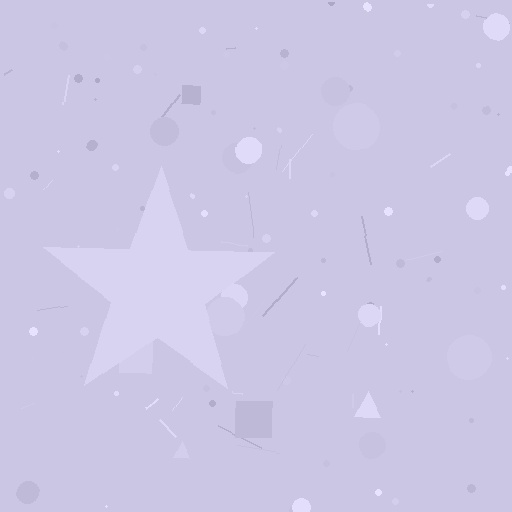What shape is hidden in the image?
A star is hidden in the image.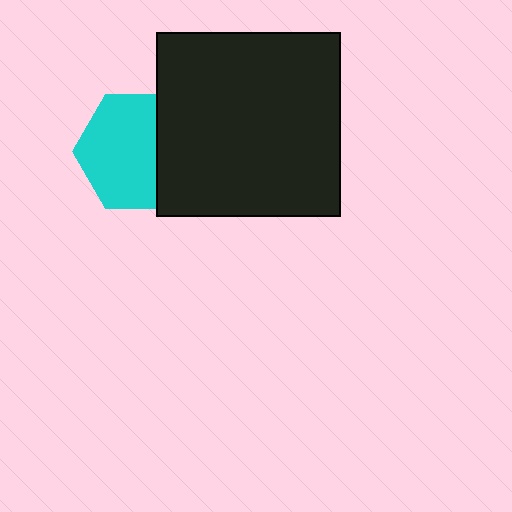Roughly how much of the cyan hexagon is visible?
Most of it is visible (roughly 68%).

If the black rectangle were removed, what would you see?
You would see the complete cyan hexagon.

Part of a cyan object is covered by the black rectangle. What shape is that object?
It is a hexagon.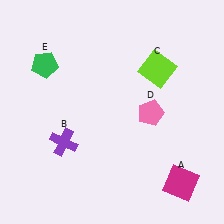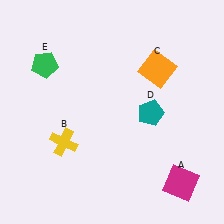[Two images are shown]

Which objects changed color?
B changed from purple to yellow. C changed from lime to orange. D changed from pink to teal.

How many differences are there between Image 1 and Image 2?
There are 3 differences between the two images.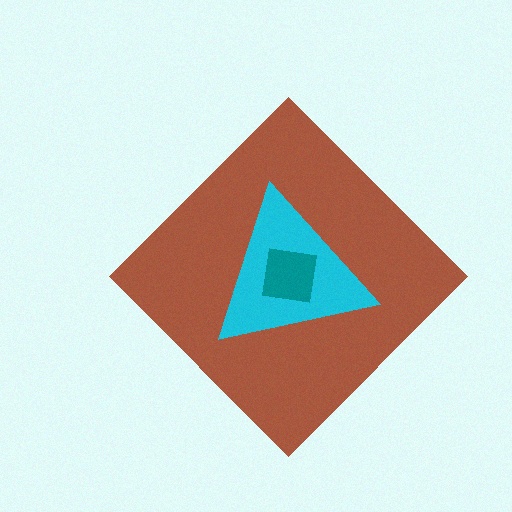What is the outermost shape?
The brown diamond.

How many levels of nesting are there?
3.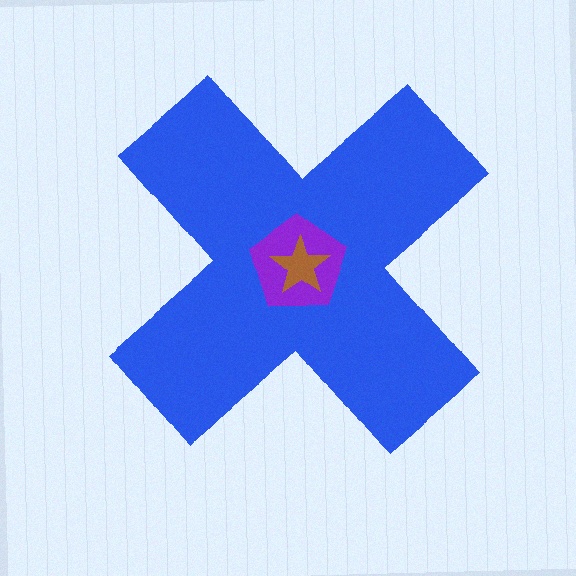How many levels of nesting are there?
3.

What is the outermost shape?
The blue cross.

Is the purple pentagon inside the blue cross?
Yes.